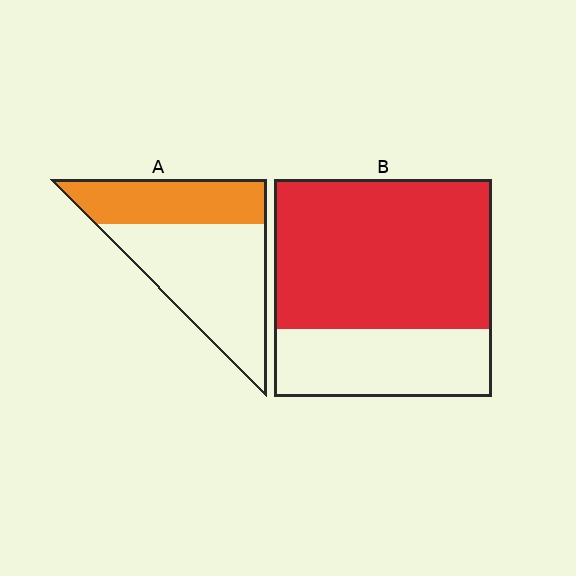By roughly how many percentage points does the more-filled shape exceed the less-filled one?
By roughly 30 percentage points (B over A).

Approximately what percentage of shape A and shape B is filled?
A is approximately 35% and B is approximately 70%.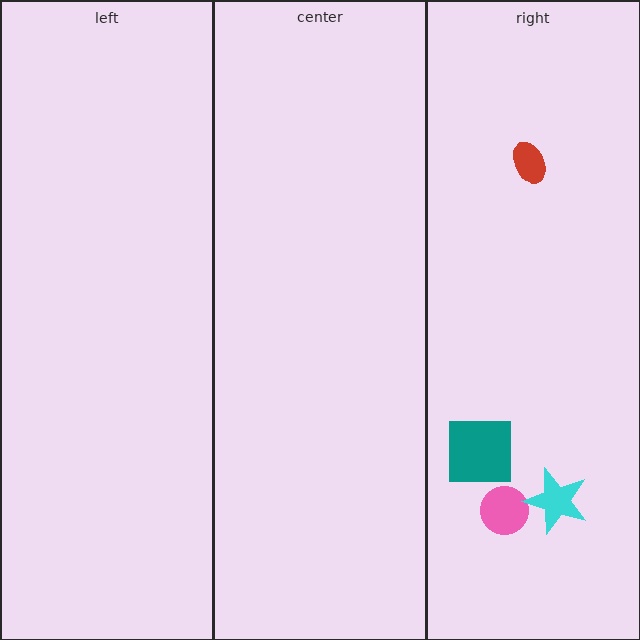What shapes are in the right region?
The teal square, the pink circle, the cyan star, the red ellipse.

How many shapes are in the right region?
4.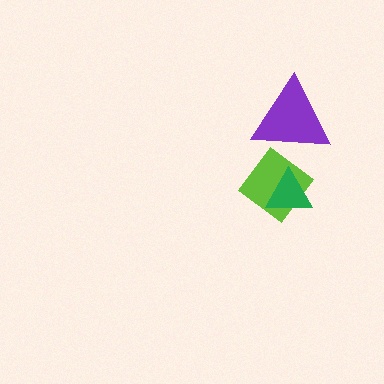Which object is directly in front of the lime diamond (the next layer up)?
The green triangle is directly in front of the lime diamond.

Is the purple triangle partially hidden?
No, no other shape covers it.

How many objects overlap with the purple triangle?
1 object overlaps with the purple triangle.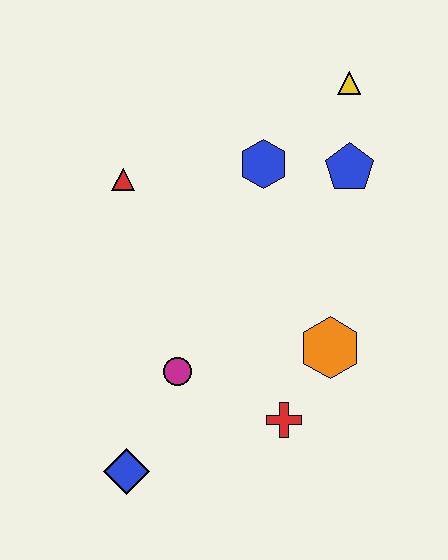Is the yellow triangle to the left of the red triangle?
No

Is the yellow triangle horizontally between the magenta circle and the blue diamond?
No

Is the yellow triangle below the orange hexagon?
No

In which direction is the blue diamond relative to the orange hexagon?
The blue diamond is to the left of the orange hexagon.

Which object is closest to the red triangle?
The blue hexagon is closest to the red triangle.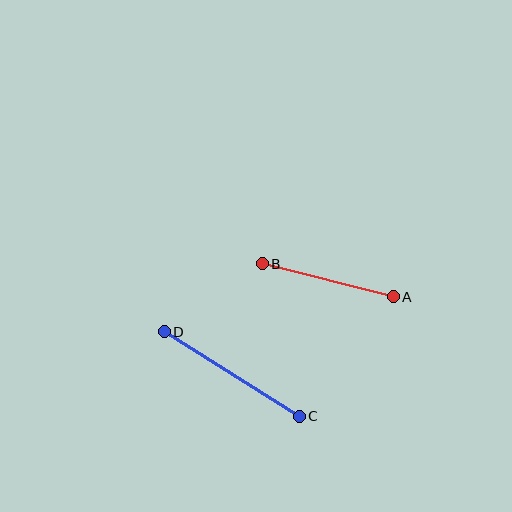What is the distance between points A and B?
The distance is approximately 135 pixels.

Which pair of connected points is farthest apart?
Points C and D are farthest apart.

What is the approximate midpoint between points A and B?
The midpoint is at approximately (328, 280) pixels.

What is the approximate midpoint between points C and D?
The midpoint is at approximately (232, 374) pixels.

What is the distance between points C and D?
The distance is approximately 159 pixels.